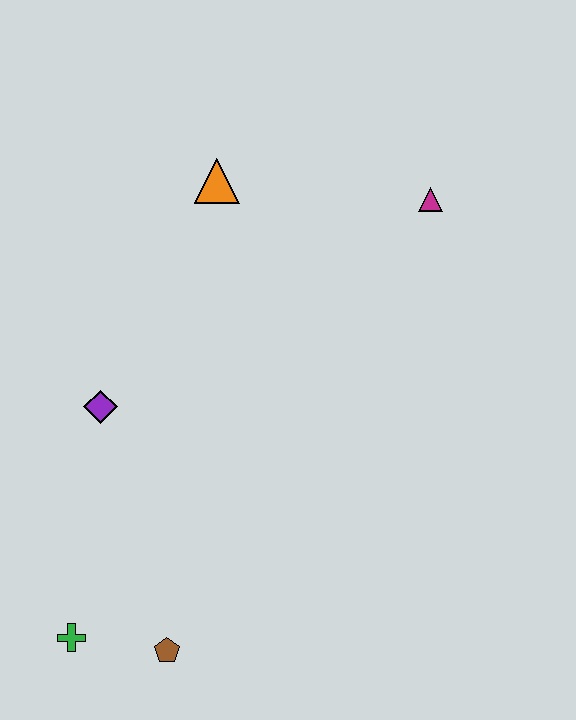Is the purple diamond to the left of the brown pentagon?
Yes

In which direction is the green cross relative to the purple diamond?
The green cross is below the purple diamond.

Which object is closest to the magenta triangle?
The orange triangle is closest to the magenta triangle.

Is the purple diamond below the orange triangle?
Yes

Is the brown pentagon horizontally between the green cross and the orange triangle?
Yes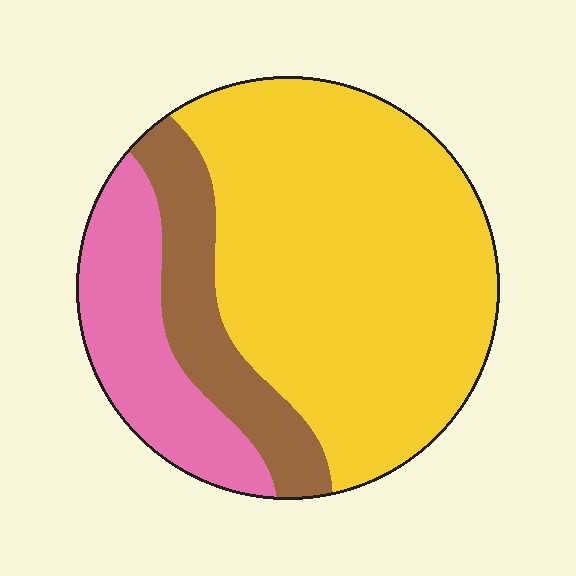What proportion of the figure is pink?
Pink covers roughly 20% of the figure.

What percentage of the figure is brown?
Brown covers 17% of the figure.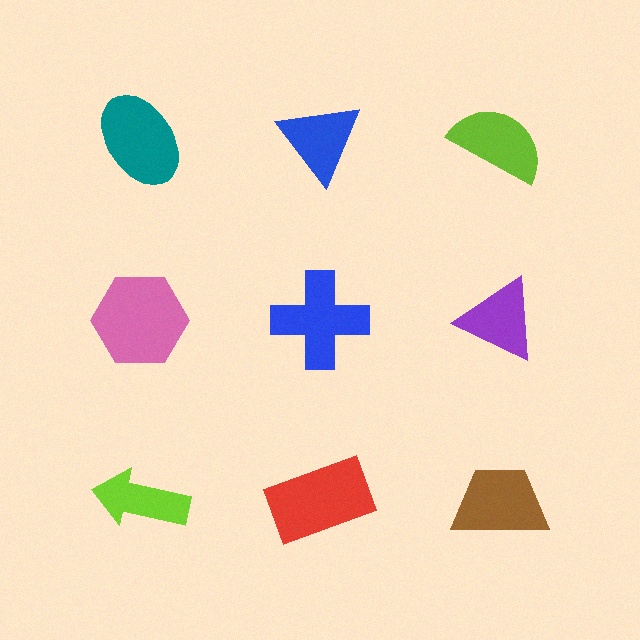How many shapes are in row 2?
3 shapes.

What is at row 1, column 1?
A teal ellipse.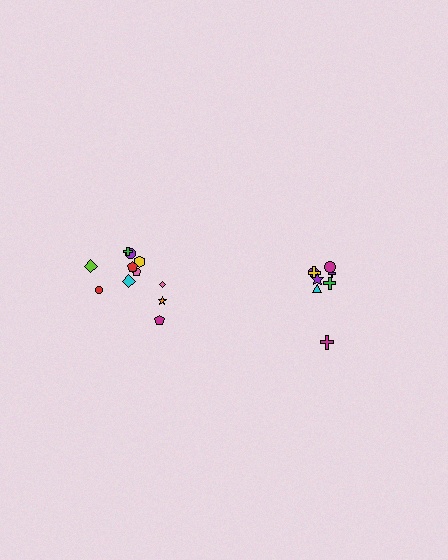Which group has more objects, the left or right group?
The left group.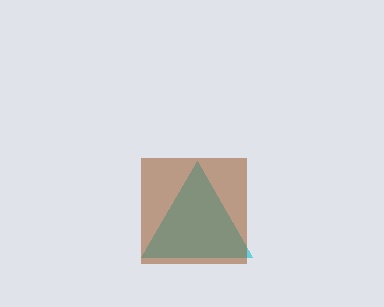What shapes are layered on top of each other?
The layered shapes are: a cyan triangle, a brown square.